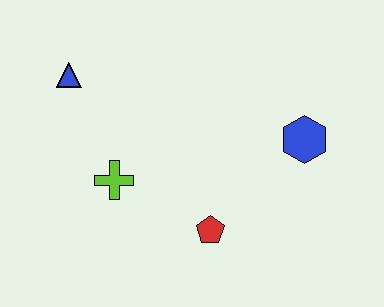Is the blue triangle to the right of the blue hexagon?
No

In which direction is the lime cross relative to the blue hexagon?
The lime cross is to the left of the blue hexagon.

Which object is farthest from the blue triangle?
The blue hexagon is farthest from the blue triangle.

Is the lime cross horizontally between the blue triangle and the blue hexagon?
Yes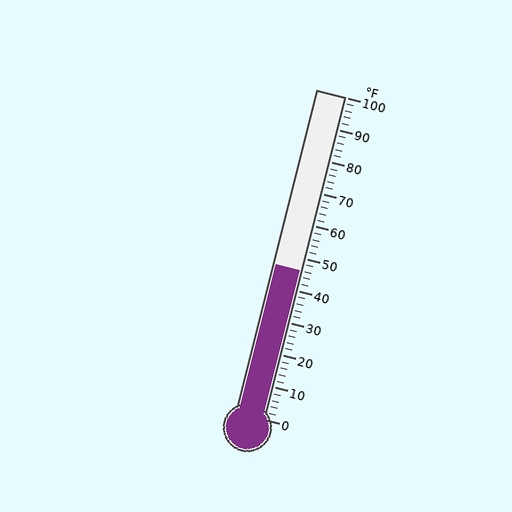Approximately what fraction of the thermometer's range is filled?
The thermometer is filled to approximately 45% of its range.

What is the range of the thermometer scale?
The thermometer scale ranges from 0°F to 100°F.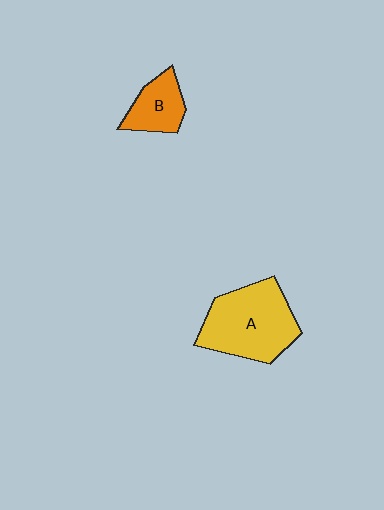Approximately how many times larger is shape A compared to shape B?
Approximately 2.2 times.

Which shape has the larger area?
Shape A (yellow).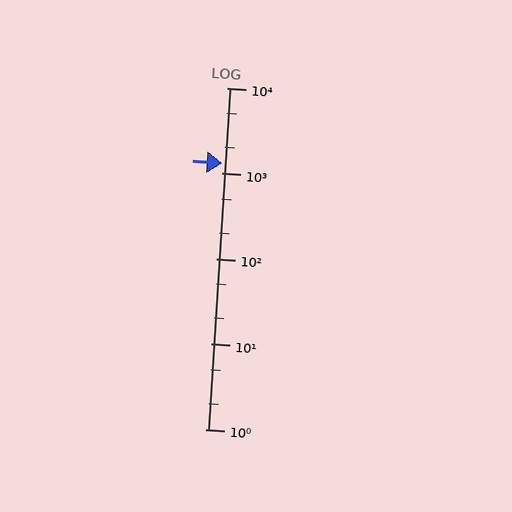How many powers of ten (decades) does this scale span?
The scale spans 4 decades, from 1 to 10000.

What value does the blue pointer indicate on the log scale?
The pointer indicates approximately 1300.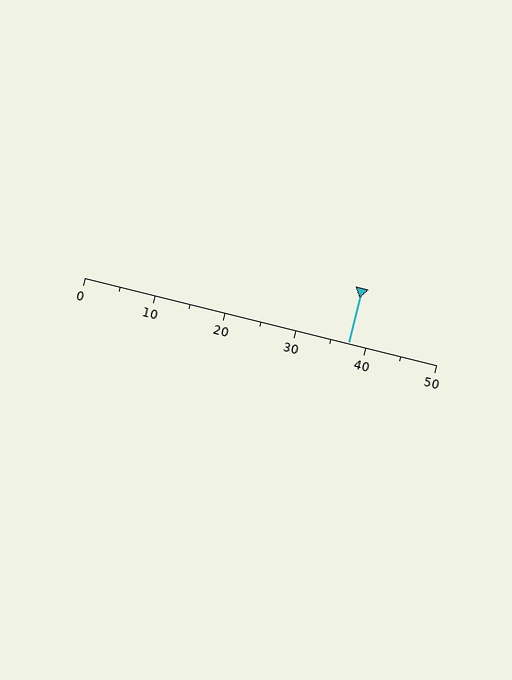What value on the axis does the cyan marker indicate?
The marker indicates approximately 37.5.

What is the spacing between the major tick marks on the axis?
The major ticks are spaced 10 apart.